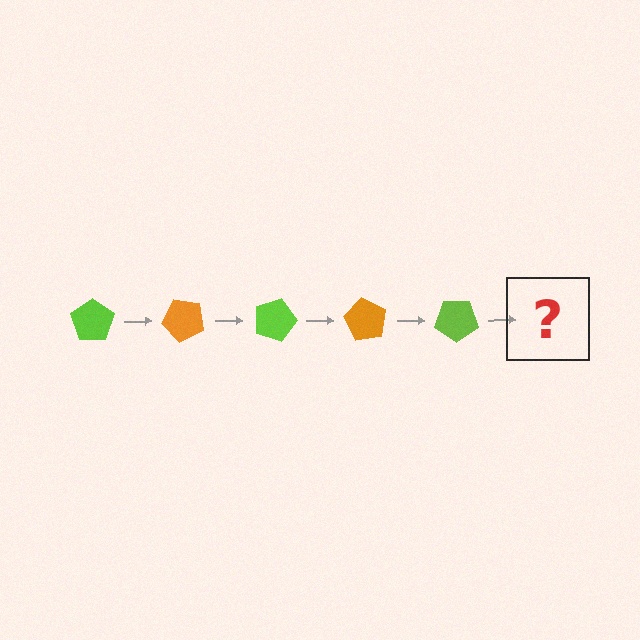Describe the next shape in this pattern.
It should be an orange pentagon, rotated 225 degrees from the start.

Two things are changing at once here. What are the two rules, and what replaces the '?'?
The two rules are that it rotates 45 degrees each step and the color cycles through lime and orange. The '?' should be an orange pentagon, rotated 225 degrees from the start.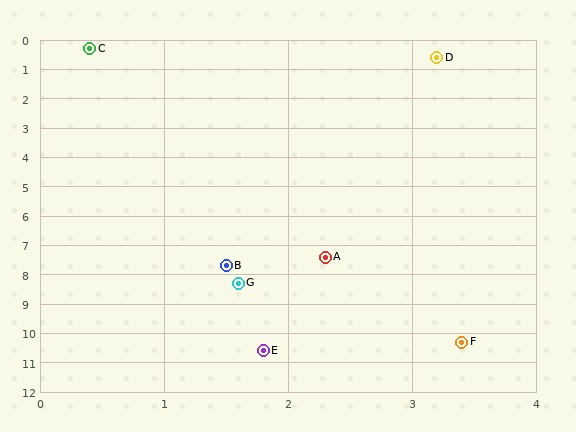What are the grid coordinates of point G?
Point G is at approximately (1.6, 8.3).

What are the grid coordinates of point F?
Point F is at approximately (3.4, 10.3).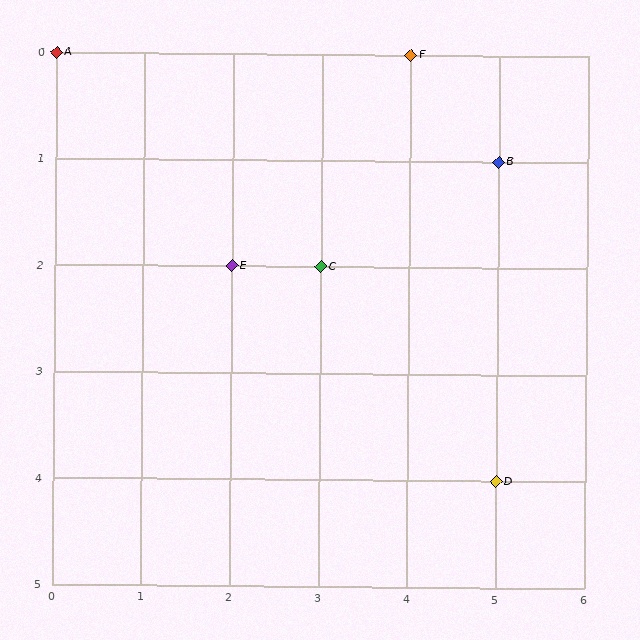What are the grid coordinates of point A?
Point A is at grid coordinates (0, 0).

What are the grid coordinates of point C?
Point C is at grid coordinates (3, 2).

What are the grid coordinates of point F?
Point F is at grid coordinates (4, 0).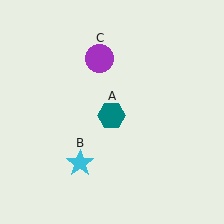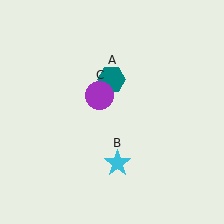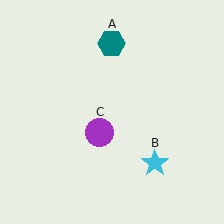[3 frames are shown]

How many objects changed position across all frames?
3 objects changed position: teal hexagon (object A), cyan star (object B), purple circle (object C).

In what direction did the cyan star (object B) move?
The cyan star (object B) moved right.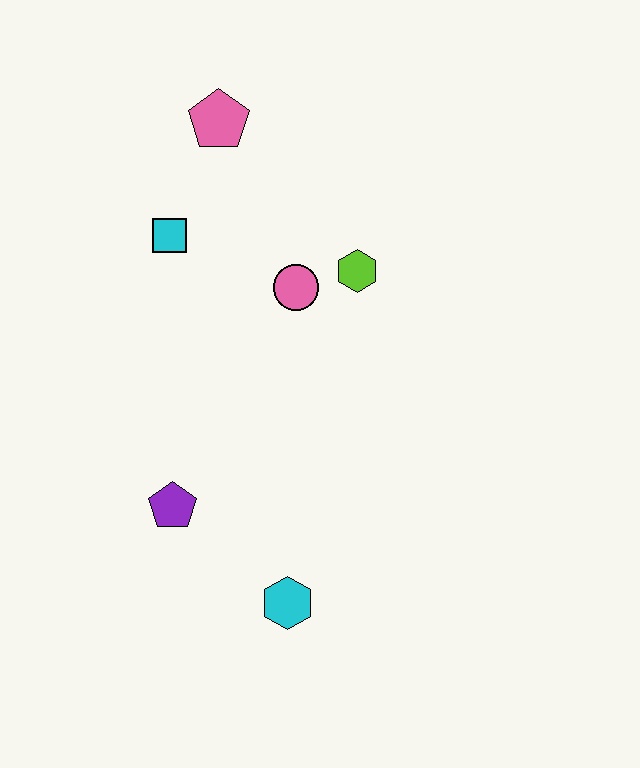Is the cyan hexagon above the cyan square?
No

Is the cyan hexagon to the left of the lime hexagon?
Yes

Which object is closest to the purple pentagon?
The cyan hexagon is closest to the purple pentagon.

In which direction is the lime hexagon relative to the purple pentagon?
The lime hexagon is above the purple pentagon.